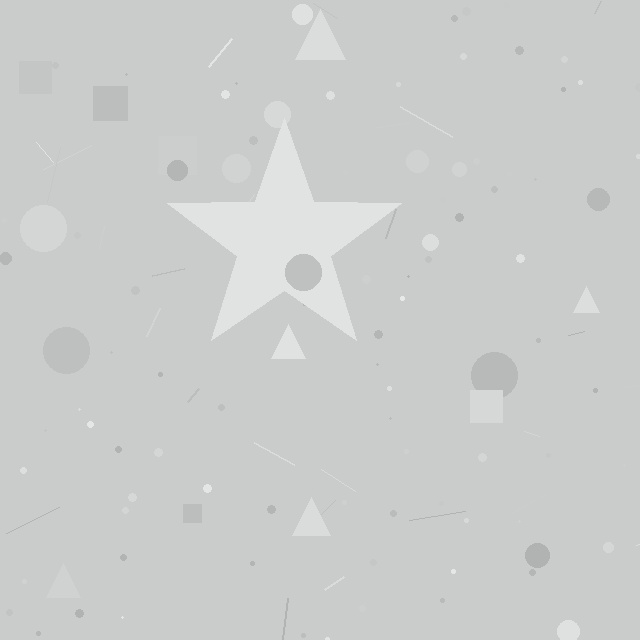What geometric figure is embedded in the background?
A star is embedded in the background.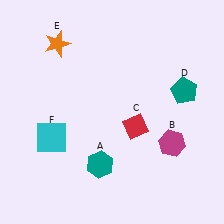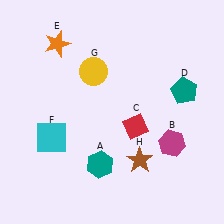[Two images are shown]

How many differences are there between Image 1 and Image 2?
There are 2 differences between the two images.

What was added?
A yellow circle (G), a brown star (H) were added in Image 2.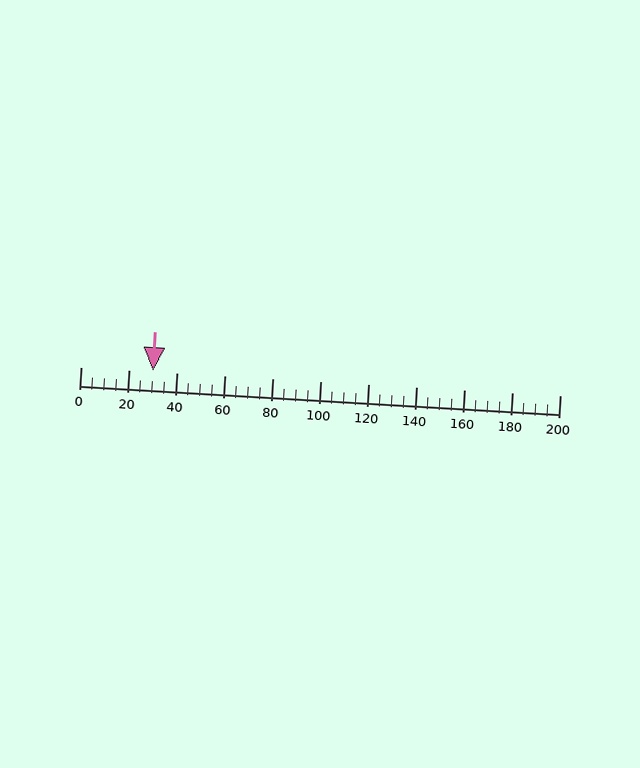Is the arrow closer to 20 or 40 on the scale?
The arrow is closer to 40.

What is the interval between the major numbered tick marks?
The major tick marks are spaced 20 units apart.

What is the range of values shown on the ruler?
The ruler shows values from 0 to 200.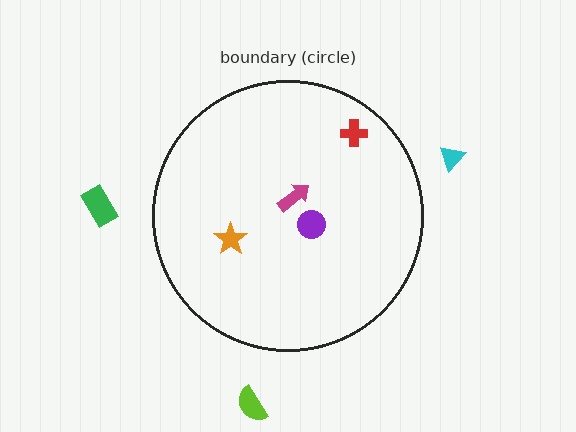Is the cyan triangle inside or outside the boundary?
Outside.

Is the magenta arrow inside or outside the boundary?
Inside.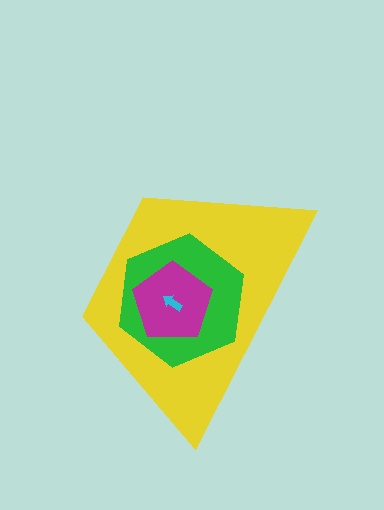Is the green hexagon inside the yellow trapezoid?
Yes.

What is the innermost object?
The cyan arrow.